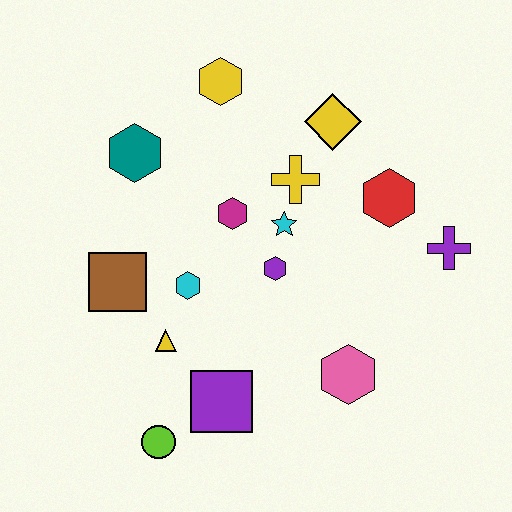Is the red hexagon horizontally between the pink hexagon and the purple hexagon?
No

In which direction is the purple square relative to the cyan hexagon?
The purple square is below the cyan hexagon.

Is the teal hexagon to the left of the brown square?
No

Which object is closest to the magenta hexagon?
The cyan star is closest to the magenta hexagon.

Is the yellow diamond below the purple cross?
No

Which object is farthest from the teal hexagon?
The purple cross is farthest from the teal hexagon.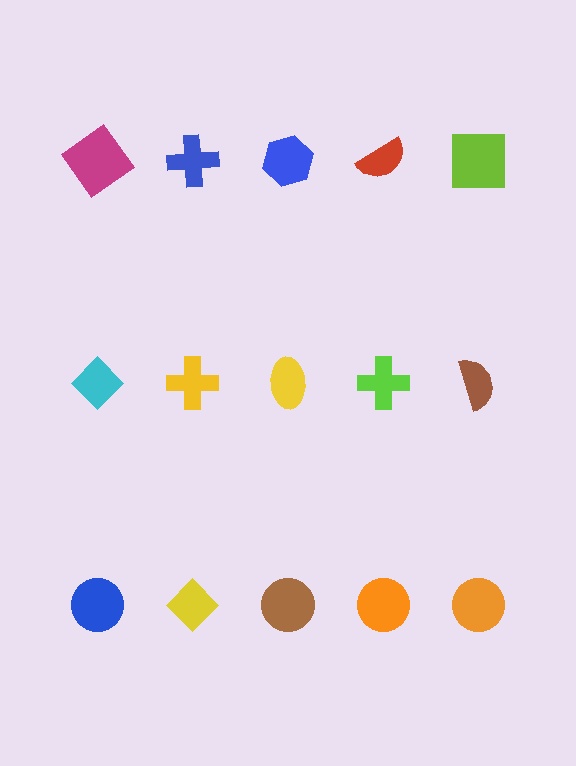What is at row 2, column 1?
A cyan diamond.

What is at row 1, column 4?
A red semicircle.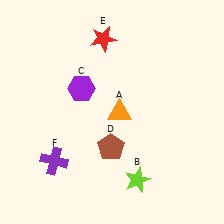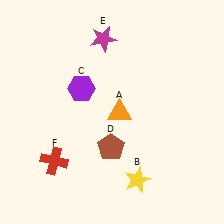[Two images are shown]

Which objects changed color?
B changed from lime to yellow. E changed from red to magenta. F changed from purple to red.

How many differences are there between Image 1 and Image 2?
There are 3 differences between the two images.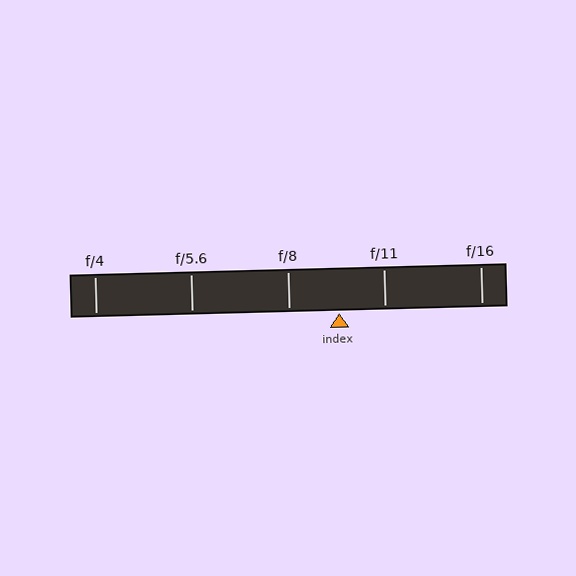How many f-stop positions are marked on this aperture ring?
There are 5 f-stop positions marked.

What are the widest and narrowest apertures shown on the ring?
The widest aperture shown is f/4 and the narrowest is f/16.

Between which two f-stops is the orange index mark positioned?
The index mark is between f/8 and f/11.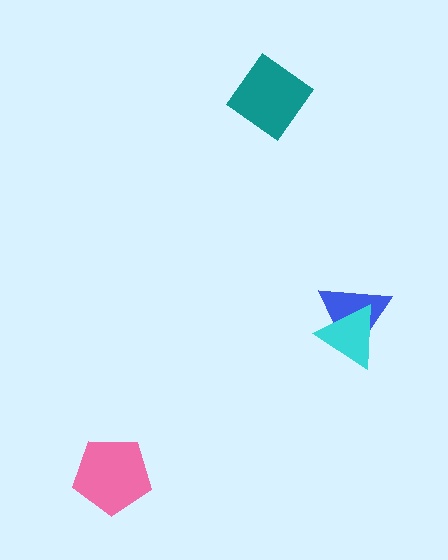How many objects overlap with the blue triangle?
1 object overlaps with the blue triangle.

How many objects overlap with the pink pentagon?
0 objects overlap with the pink pentagon.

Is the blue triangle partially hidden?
Yes, it is partially covered by another shape.